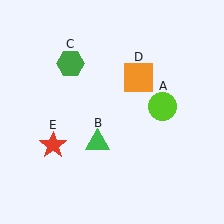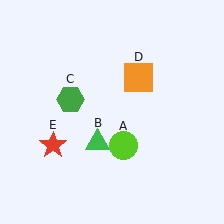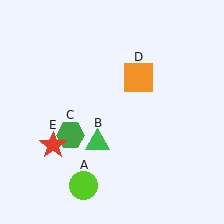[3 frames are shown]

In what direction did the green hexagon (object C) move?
The green hexagon (object C) moved down.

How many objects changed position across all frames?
2 objects changed position: lime circle (object A), green hexagon (object C).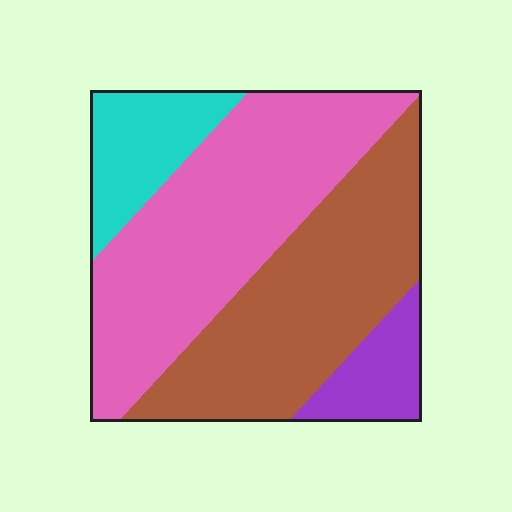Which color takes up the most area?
Pink, at roughly 40%.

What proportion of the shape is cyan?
Cyan takes up less than a quarter of the shape.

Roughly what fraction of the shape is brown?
Brown takes up about three eighths (3/8) of the shape.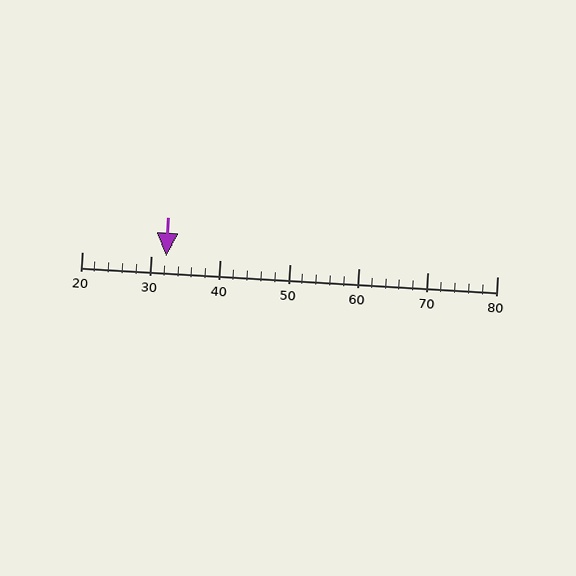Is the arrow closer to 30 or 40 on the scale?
The arrow is closer to 30.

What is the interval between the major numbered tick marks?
The major tick marks are spaced 10 units apart.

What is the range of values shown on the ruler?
The ruler shows values from 20 to 80.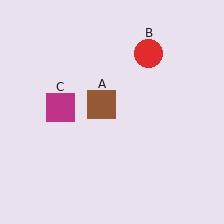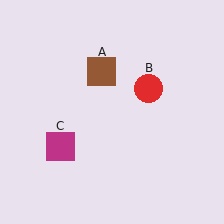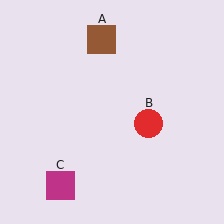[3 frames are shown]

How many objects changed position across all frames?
3 objects changed position: brown square (object A), red circle (object B), magenta square (object C).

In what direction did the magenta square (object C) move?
The magenta square (object C) moved down.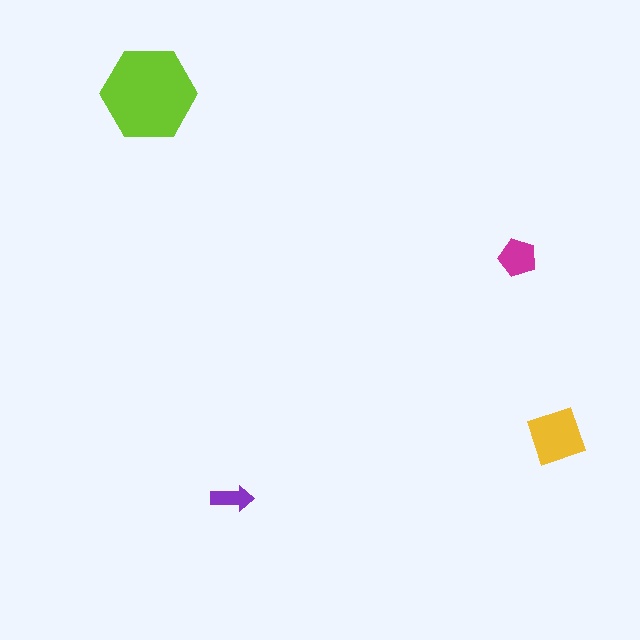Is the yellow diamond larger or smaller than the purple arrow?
Larger.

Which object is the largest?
The lime hexagon.